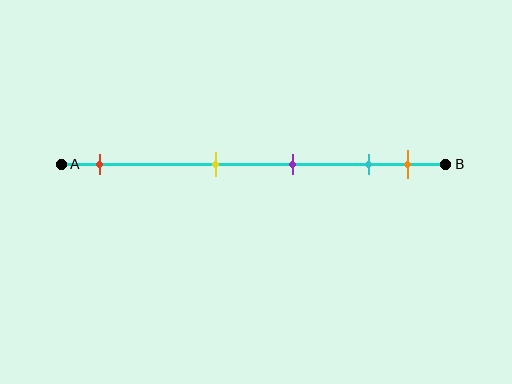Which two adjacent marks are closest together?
The cyan and orange marks are the closest adjacent pair.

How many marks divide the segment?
There are 5 marks dividing the segment.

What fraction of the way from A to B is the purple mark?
The purple mark is approximately 60% (0.6) of the way from A to B.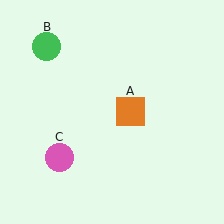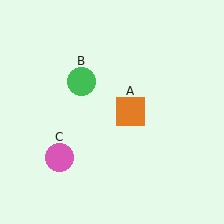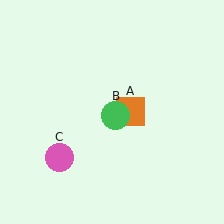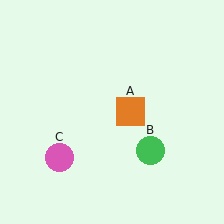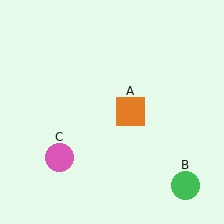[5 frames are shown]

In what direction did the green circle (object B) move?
The green circle (object B) moved down and to the right.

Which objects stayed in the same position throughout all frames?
Orange square (object A) and pink circle (object C) remained stationary.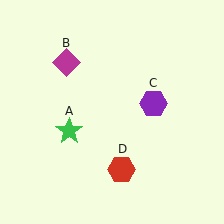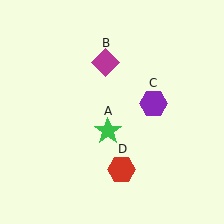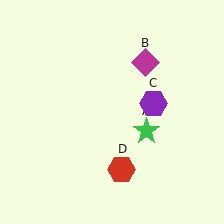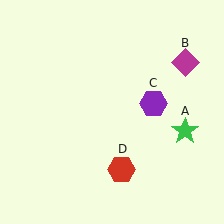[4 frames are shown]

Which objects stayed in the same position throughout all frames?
Purple hexagon (object C) and red hexagon (object D) remained stationary.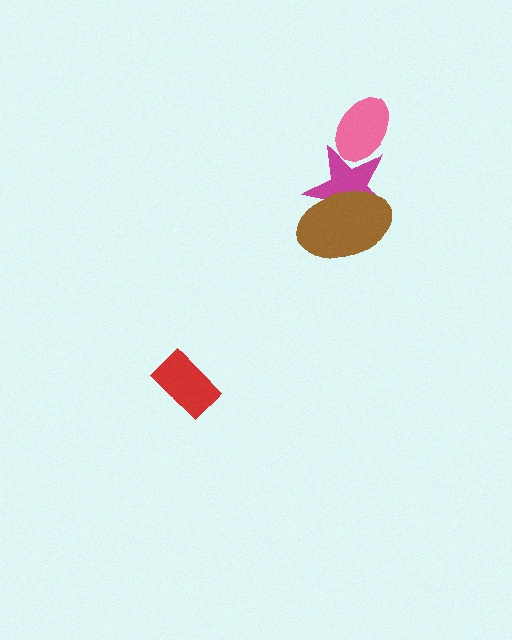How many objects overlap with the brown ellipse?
1 object overlaps with the brown ellipse.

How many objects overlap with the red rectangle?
0 objects overlap with the red rectangle.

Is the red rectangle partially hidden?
No, no other shape covers it.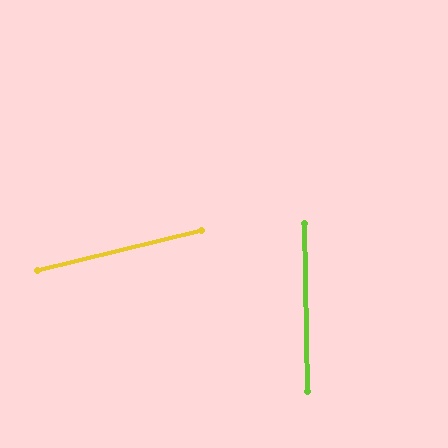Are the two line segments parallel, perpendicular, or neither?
Neither parallel nor perpendicular — they differ by about 77°.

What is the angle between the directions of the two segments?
Approximately 77 degrees.